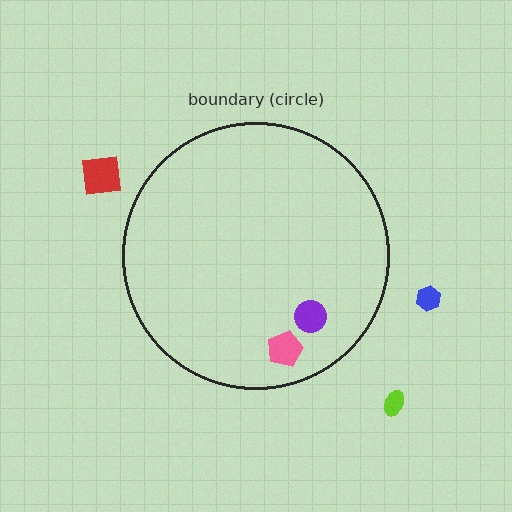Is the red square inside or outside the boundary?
Outside.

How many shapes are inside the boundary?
2 inside, 3 outside.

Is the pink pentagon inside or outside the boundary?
Inside.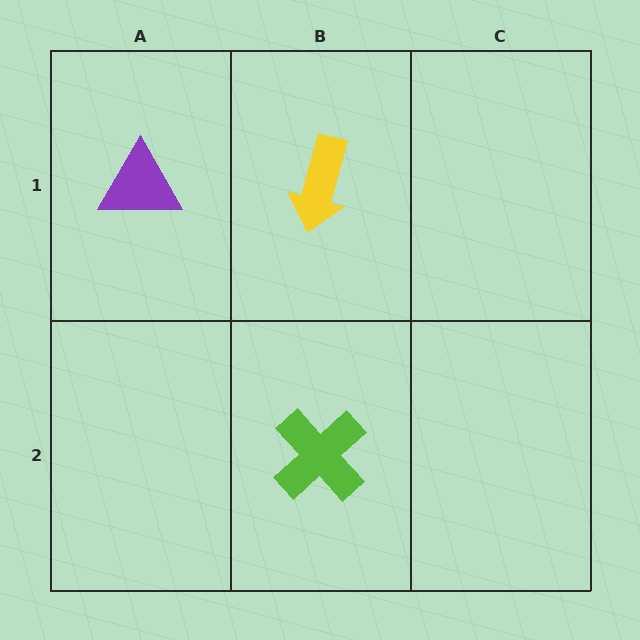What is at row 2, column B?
A lime cross.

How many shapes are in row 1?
2 shapes.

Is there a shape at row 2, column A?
No, that cell is empty.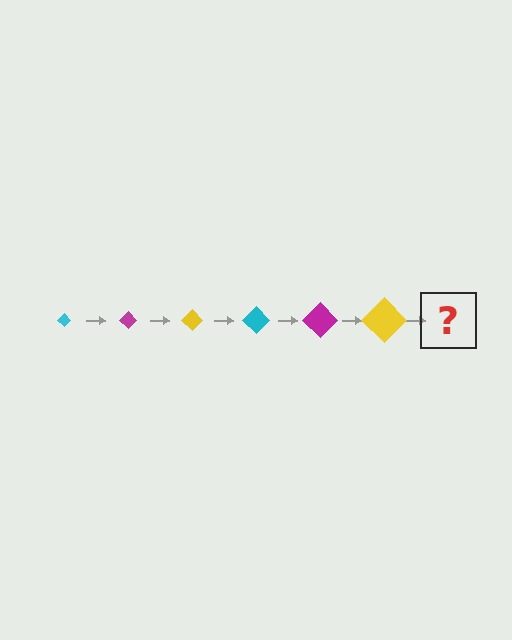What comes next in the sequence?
The next element should be a cyan diamond, larger than the previous one.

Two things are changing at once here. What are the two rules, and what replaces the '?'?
The two rules are that the diamond grows larger each step and the color cycles through cyan, magenta, and yellow. The '?' should be a cyan diamond, larger than the previous one.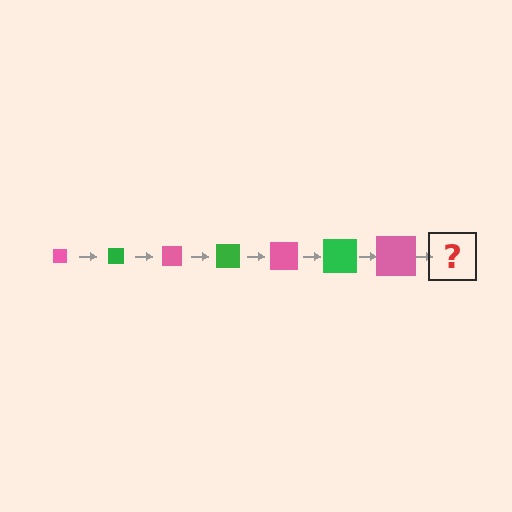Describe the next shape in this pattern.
It should be a green square, larger than the previous one.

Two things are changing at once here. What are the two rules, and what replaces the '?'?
The two rules are that the square grows larger each step and the color cycles through pink and green. The '?' should be a green square, larger than the previous one.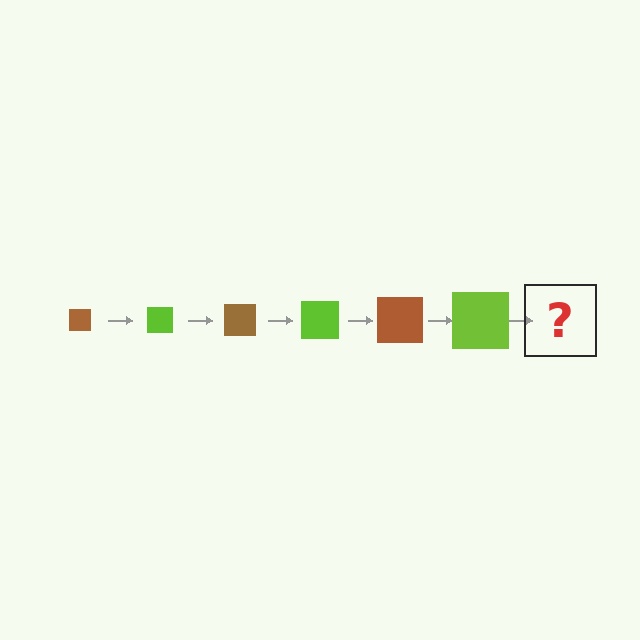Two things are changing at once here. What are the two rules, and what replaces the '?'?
The two rules are that the square grows larger each step and the color cycles through brown and lime. The '?' should be a brown square, larger than the previous one.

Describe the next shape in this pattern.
It should be a brown square, larger than the previous one.